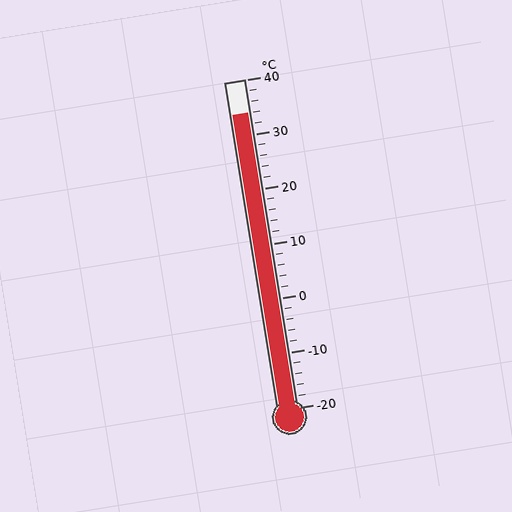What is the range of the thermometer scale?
The thermometer scale ranges from -20°C to 40°C.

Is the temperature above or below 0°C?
The temperature is above 0°C.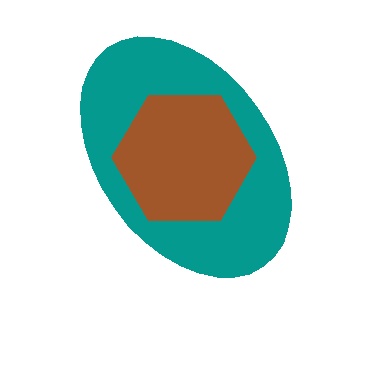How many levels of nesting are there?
2.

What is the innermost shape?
The brown hexagon.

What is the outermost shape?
The teal ellipse.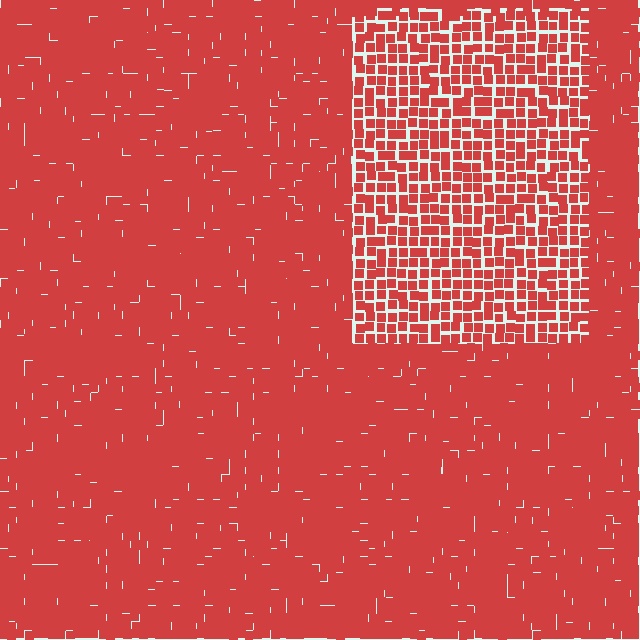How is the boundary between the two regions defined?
The boundary is defined by a change in element density (approximately 1.7x ratio). All elements are the same color, size, and shape.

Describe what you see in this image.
The image contains small red elements arranged at two different densities. A rectangle-shaped region is visible where the elements are less densely packed than the surrounding area.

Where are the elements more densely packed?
The elements are more densely packed outside the rectangle boundary.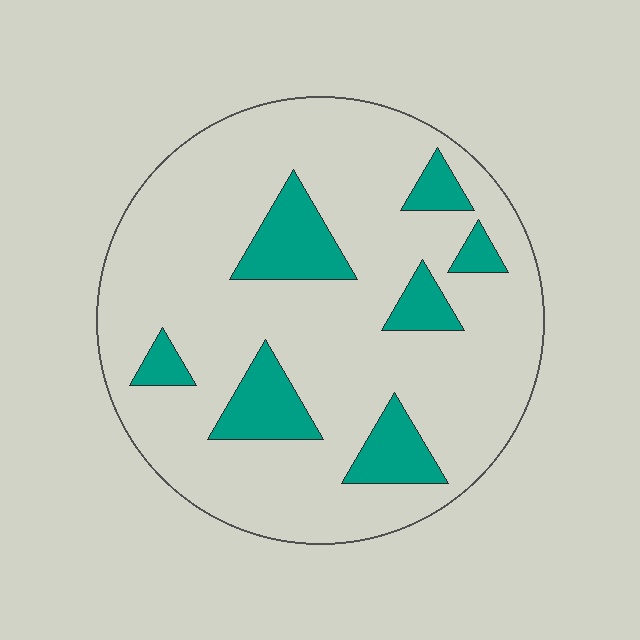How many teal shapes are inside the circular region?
7.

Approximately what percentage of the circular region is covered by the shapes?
Approximately 15%.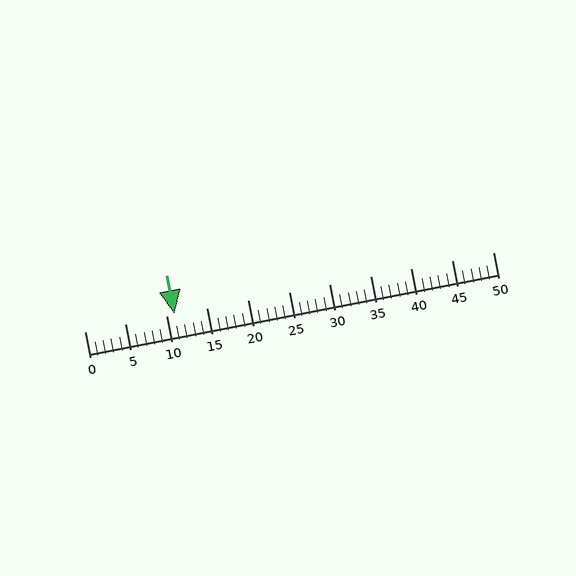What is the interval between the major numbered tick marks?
The major tick marks are spaced 5 units apart.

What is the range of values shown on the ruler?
The ruler shows values from 0 to 50.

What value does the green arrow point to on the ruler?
The green arrow points to approximately 11.